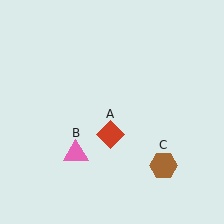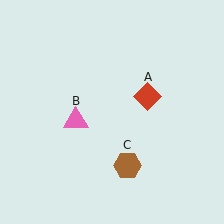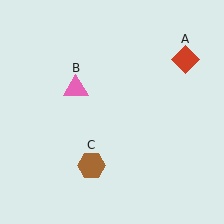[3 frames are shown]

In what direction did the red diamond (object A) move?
The red diamond (object A) moved up and to the right.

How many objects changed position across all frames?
3 objects changed position: red diamond (object A), pink triangle (object B), brown hexagon (object C).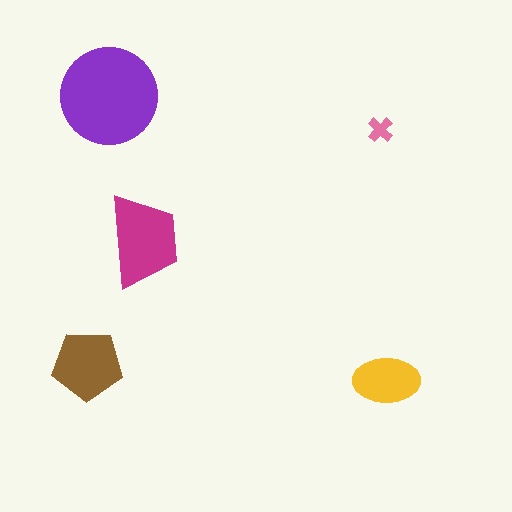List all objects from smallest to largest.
The pink cross, the yellow ellipse, the brown pentagon, the magenta trapezoid, the purple circle.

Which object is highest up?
The purple circle is topmost.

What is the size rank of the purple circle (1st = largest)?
1st.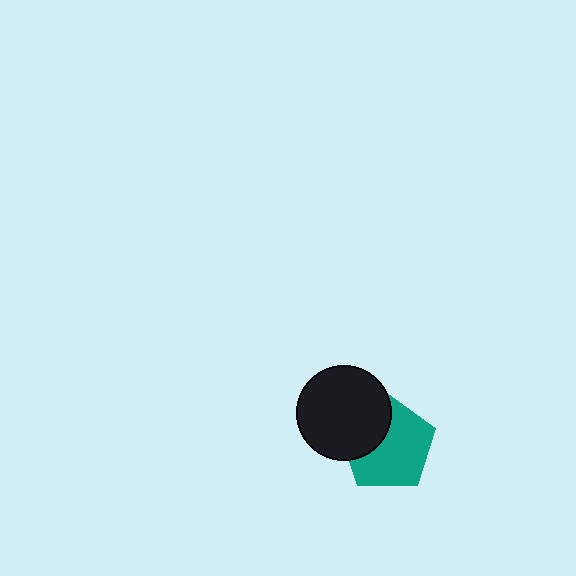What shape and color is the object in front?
The object in front is a black circle.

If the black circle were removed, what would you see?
You would see the complete teal pentagon.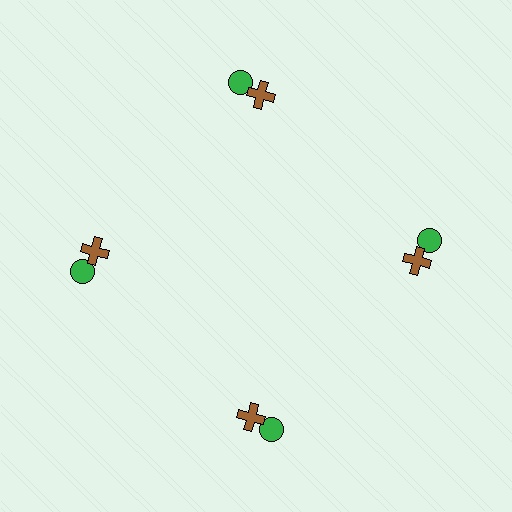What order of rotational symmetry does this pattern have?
This pattern has 4-fold rotational symmetry.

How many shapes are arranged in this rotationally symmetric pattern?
There are 8 shapes, arranged in 4 groups of 2.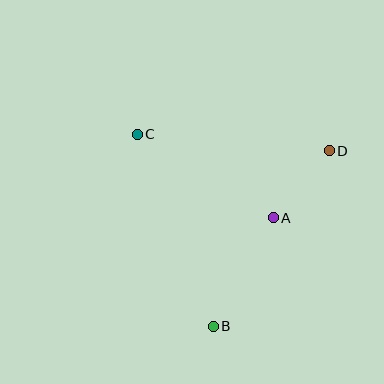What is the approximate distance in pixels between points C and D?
The distance between C and D is approximately 193 pixels.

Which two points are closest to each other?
Points A and D are closest to each other.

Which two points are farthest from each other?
Points B and D are farthest from each other.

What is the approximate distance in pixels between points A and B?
The distance between A and B is approximately 124 pixels.